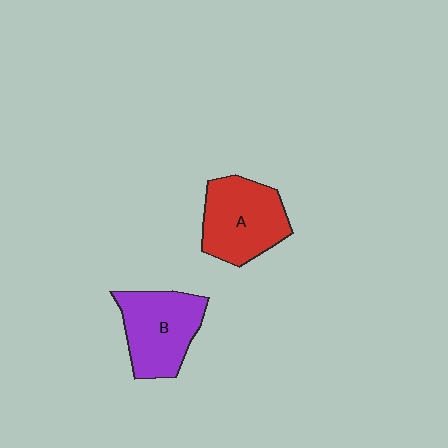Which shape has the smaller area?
Shape B (purple).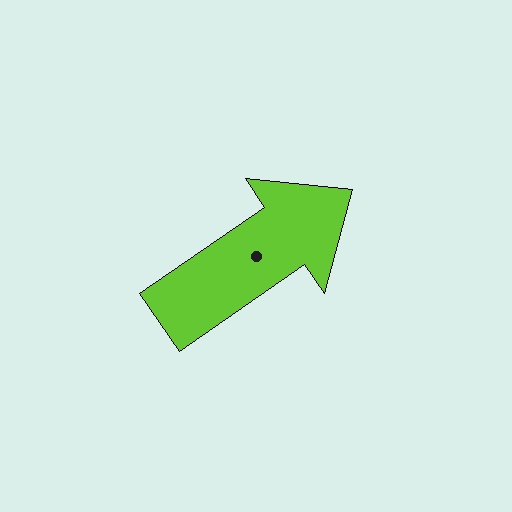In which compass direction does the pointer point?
Northeast.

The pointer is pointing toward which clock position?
Roughly 2 o'clock.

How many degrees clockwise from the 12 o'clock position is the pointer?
Approximately 55 degrees.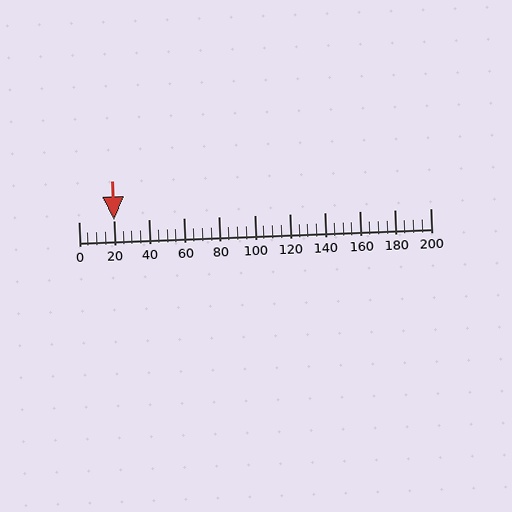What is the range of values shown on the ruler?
The ruler shows values from 0 to 200.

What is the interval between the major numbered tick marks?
The major tick marks are spaced 20 units apart.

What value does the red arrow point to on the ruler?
The red arrow points to approximately 20.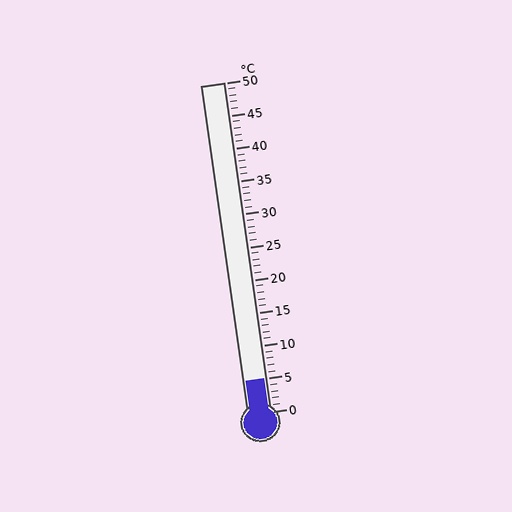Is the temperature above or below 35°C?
The temperature is below 35°C.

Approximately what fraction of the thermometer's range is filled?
The thermometer is filled to approximately 10% of its range.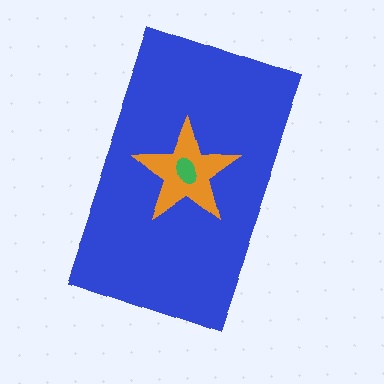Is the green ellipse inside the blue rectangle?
Yes.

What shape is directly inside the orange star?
The green ellipse.